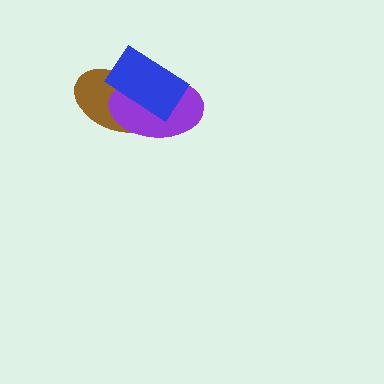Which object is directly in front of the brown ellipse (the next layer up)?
The purple ellipse is directly in front of the brown ellipse.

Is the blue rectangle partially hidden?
No, no other shape covers it.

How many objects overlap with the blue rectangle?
2 objects overlap with the blue rectangle.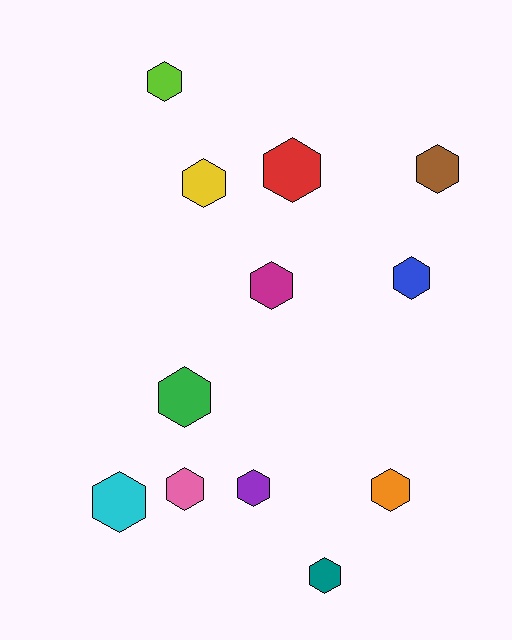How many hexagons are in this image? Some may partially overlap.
There are 12 hexagons.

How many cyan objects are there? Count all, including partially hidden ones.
There is 1 cyan object.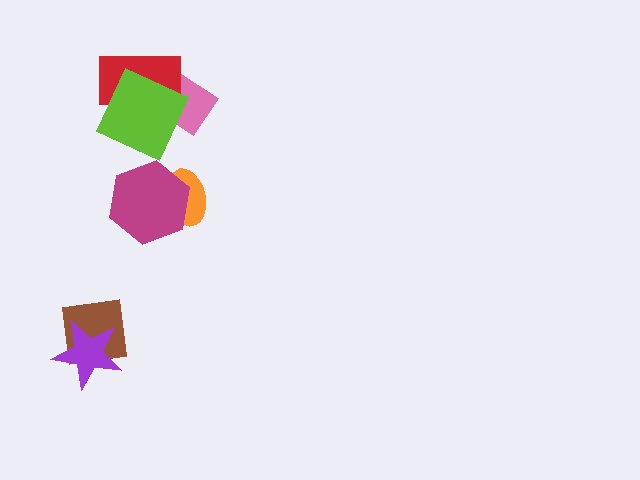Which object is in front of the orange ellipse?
The magenta hexagon is in front of the orange ellipse.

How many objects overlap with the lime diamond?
2 objects overlap with the lime diamond.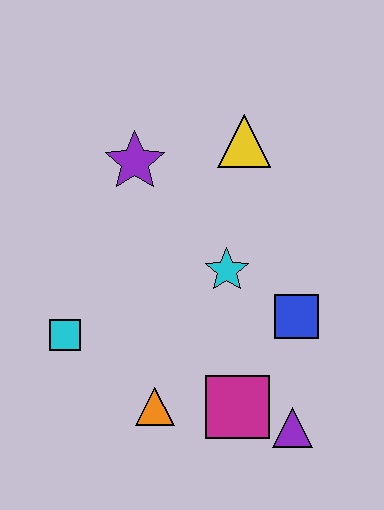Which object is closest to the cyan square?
The orange triangle is closest to the cyan square.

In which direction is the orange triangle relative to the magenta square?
The orange triangle is to the left of the magenta square.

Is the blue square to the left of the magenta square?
No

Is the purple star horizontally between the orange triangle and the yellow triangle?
No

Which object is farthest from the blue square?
The cyan square is farthest from the blue square.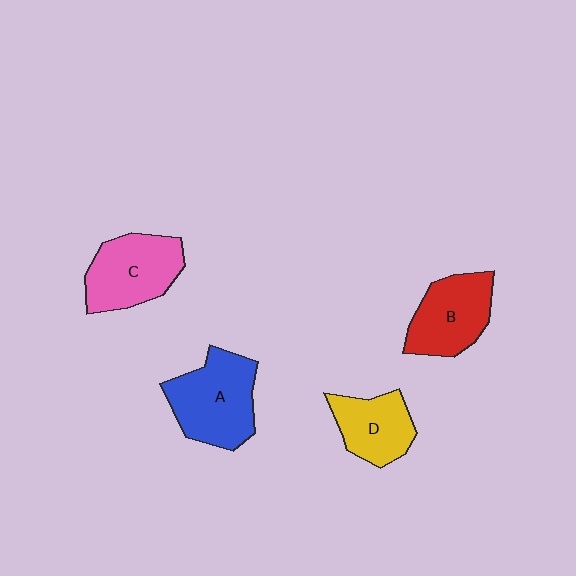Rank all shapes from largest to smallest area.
From largest to smallest: A (blue), C (pink), B (red), D (yellow).